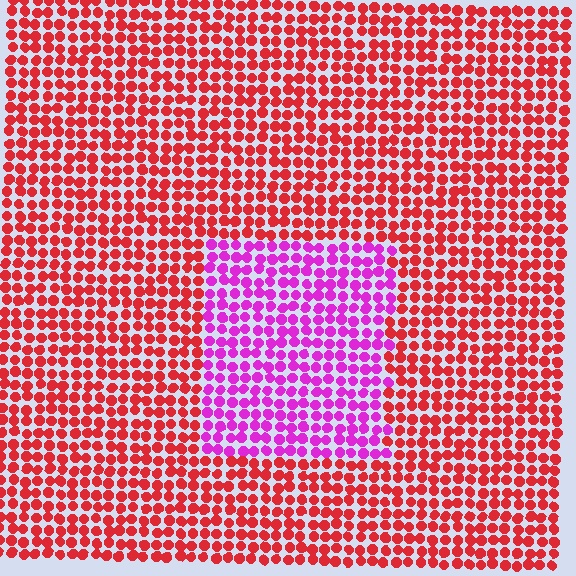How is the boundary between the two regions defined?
The boundary is defined purely by a slight shift in hue (about 54 degrees). Spacing, size, and orientation are identical on both sides.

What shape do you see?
I see a rectangle.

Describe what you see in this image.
The image is filled with small red elements in a uniform arrangement. A rectangle-shaped region is visible where the elements are tinted to a slightly different hue, forming a subtle color boundary.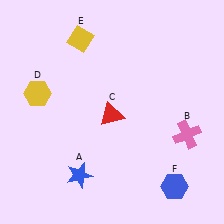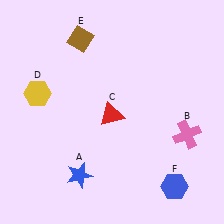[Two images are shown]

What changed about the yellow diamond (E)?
In Image 1, E is yellow. In Image 2, it changed to brown.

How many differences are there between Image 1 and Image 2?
There is 1 difference between the two images.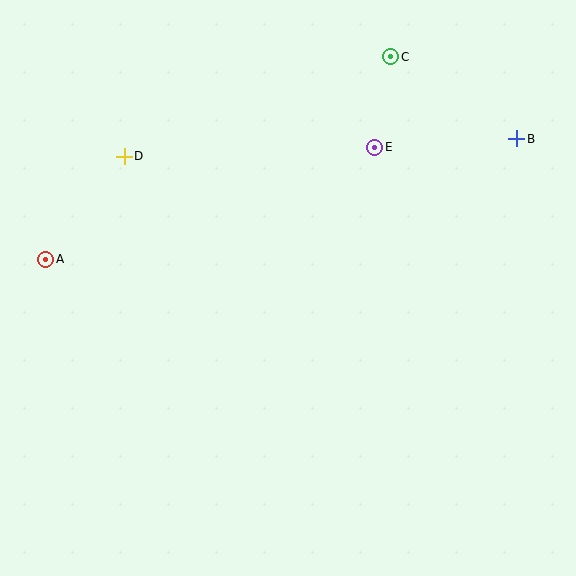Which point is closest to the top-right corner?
Point B is closest to the top-right corner.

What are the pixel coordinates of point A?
Point A is at (46, 259).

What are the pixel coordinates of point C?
Point C is at (391, 57).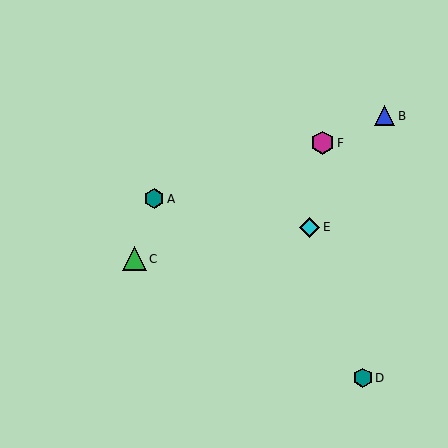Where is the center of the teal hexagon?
The center of the teal hexagon is at (154, 199).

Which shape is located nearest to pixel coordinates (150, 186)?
The teal hexagon (labeled A) at (154, 199) is nearest to that location.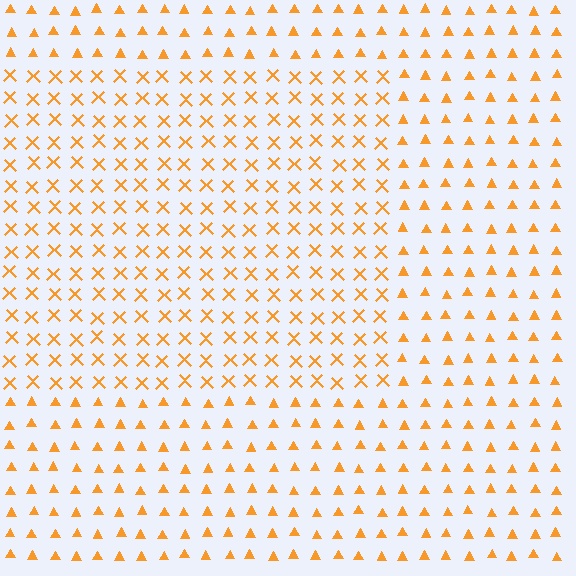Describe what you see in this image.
The image is filled with small orange elements arranged in a uniform grid. A rectangle-shaped region contains X marks, while the surrounding area contains triangles. The boundary is defined purely by the change in element shape.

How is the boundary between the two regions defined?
The boundary is defined by a change in element shape: X marks inside vs. triangles outside. All elements share the same color and spacing.